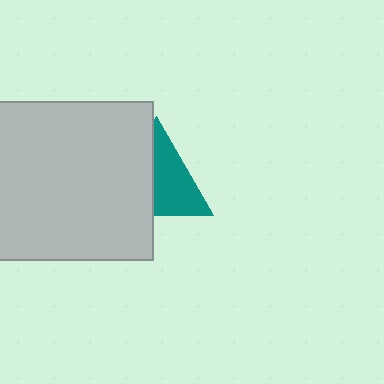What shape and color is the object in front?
The object in front is a light gray square.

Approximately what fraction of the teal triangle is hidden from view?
Roughly 45% of the teal triangle is hidden behind the light gray square.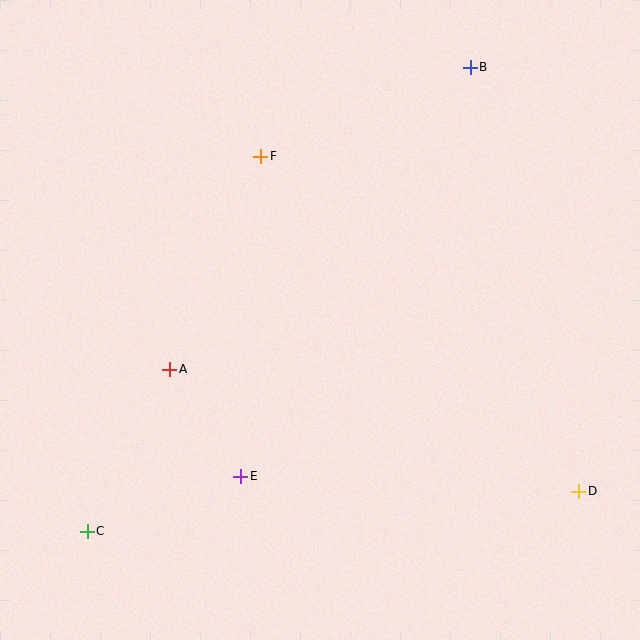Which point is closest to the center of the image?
Point A at (170, 369) is closest to the center.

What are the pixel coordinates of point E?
Point E is at (241, 476).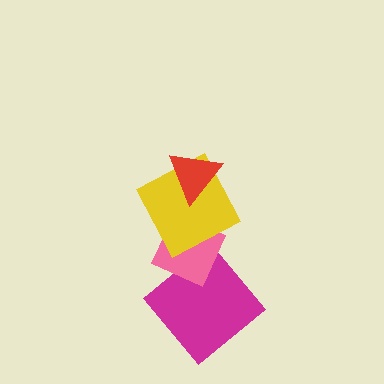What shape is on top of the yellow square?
The red triangle is on top of the yellow square.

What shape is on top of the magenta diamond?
The pink diamond is on top of the magenta diamond.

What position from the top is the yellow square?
The yellow square is 2nd from the top.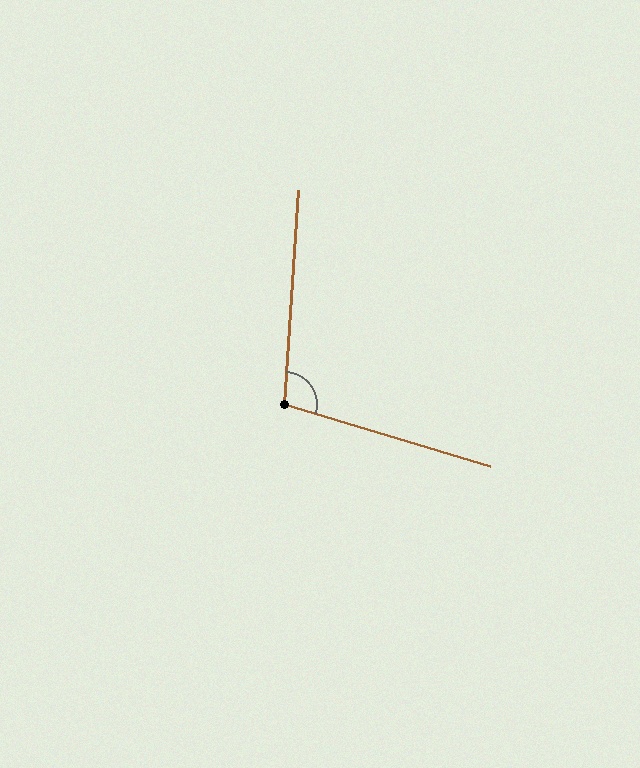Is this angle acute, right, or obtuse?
It is obtuse.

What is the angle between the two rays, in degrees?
Approximately 103 degrees.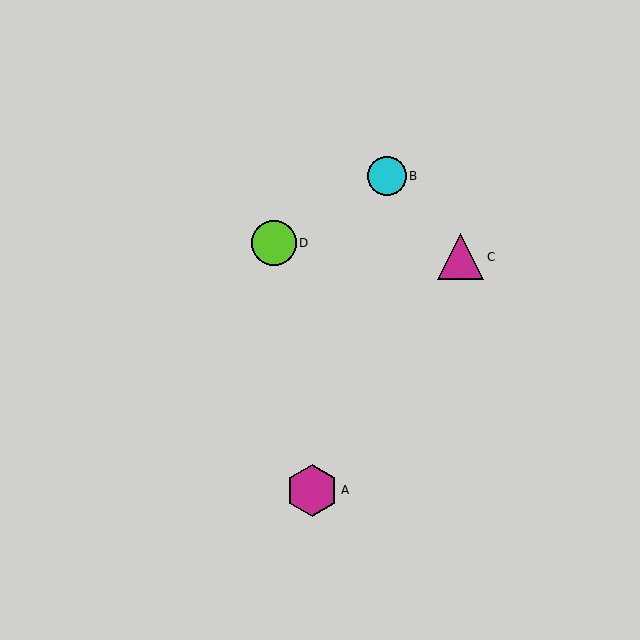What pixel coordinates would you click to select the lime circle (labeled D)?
Click at (274, 243) to select the lime circle D.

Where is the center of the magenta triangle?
The center of the magenta triangle is at (461, 257).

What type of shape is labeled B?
Shape B is a cyan circle.